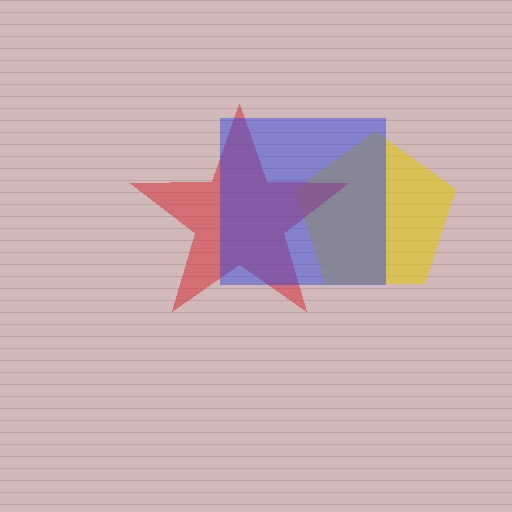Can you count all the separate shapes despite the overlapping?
Yes, there are 3 separate shapes.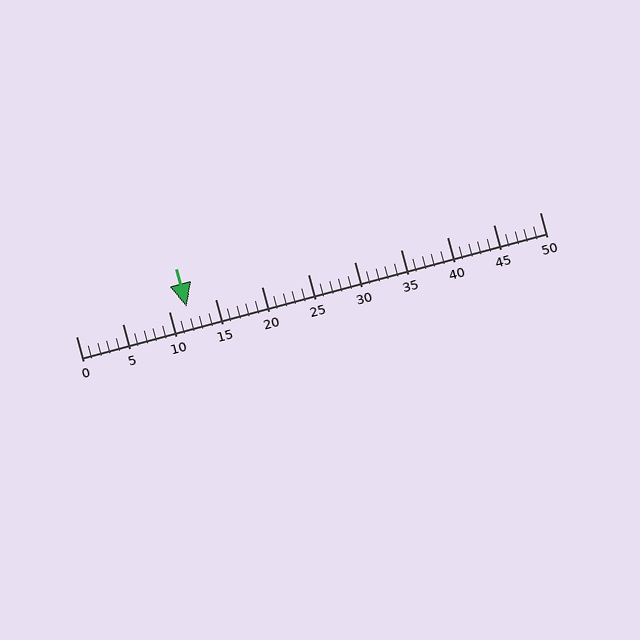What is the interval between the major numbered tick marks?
The major tick marks are spaced 5 units apart.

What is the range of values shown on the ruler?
The ruler shows values from 0 to 50.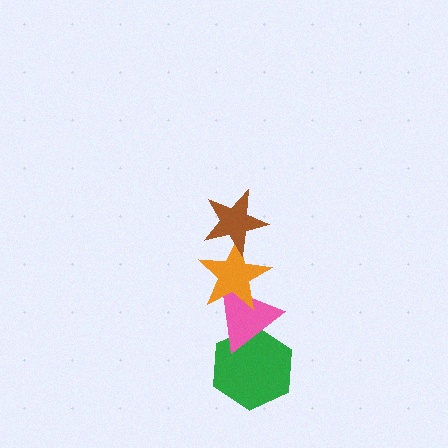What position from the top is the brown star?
The brown star is 1st from the top.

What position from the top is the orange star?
The orange star is 2nd from the top.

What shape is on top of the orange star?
The brown star is on top of the orange star.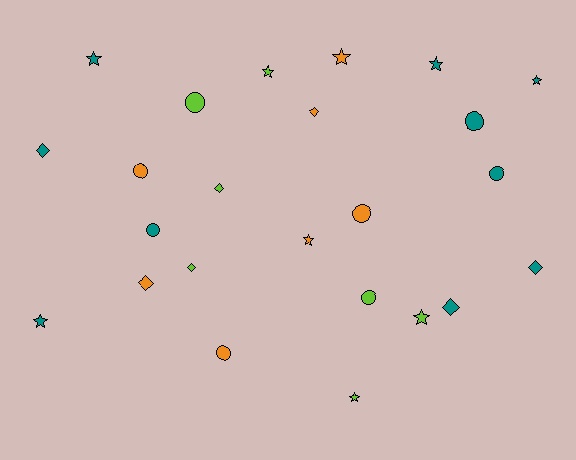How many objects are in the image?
There are 24 objects.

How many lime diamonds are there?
There are 2 lime diamonds.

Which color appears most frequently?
Teal, with 10 objects.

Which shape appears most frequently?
Star, with 9 objects.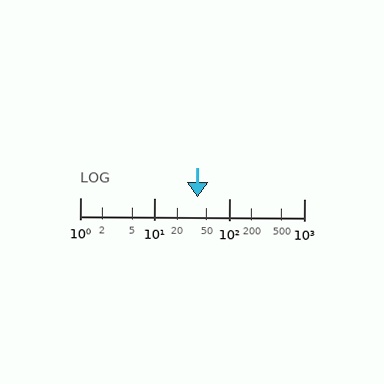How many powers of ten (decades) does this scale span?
The scale spans 3 decades, from 1 to 1000.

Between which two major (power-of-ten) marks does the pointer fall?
The pointer is between 10 and 100.